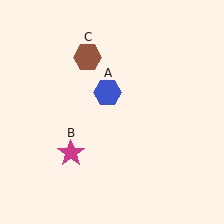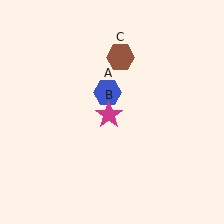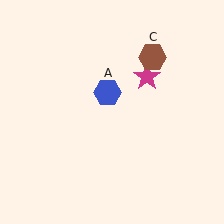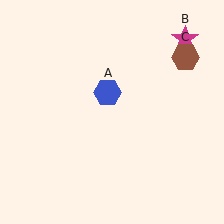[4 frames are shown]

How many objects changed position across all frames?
2 objects changed position: magenta star (object B), brown hexagon (object C).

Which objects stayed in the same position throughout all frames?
Blue hexagon (object A) remained stationary.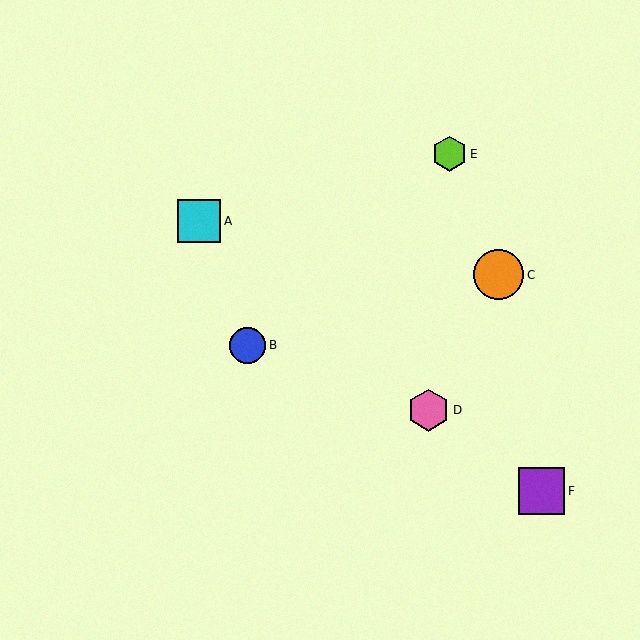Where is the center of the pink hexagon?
The center of the pink hexagon is at (429, 410).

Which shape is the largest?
The orange circle (labeled C) is the largest.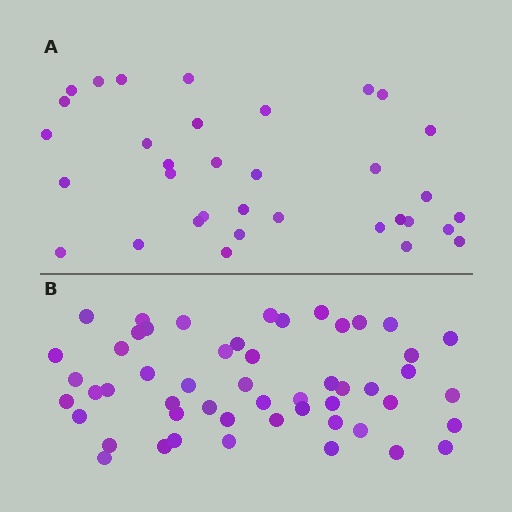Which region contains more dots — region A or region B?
Region B (the bottom region) has more dots.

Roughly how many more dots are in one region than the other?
Region B has approximately 20 more dots than region A.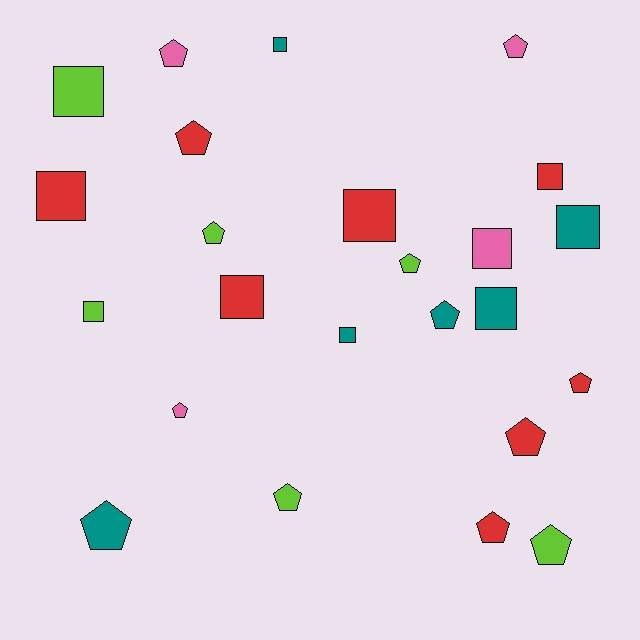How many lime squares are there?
There are 2 lime squares.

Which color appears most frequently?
Red, with 8 objects.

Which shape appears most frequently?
Pentagon, with 13 objects.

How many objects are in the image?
There are 24 objects.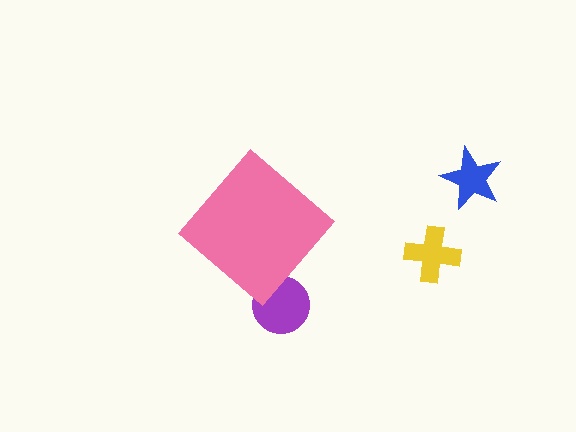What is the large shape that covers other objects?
A pink diamond.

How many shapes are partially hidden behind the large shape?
1 shape is partially hidden.